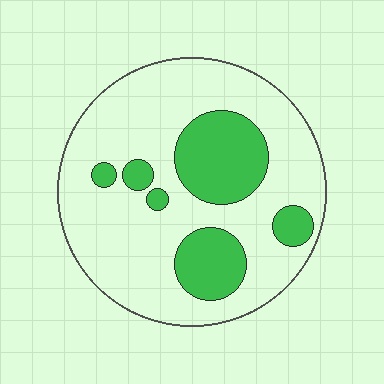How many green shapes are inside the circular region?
6.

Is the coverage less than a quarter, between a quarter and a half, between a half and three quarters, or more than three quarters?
Between a quarter and a half.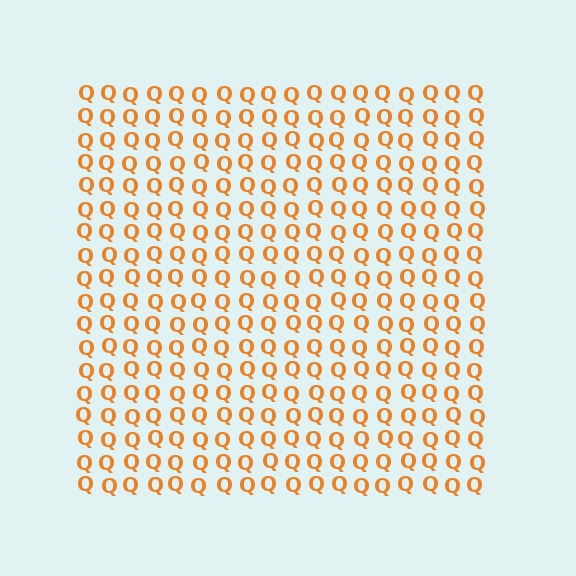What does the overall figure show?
The overall figure shows a square.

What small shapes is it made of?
It is made of small letter Q's.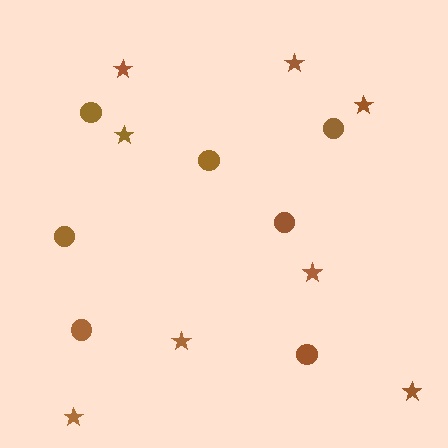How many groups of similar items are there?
There are 2 groups: one group of circles (7) and one group of stars (8).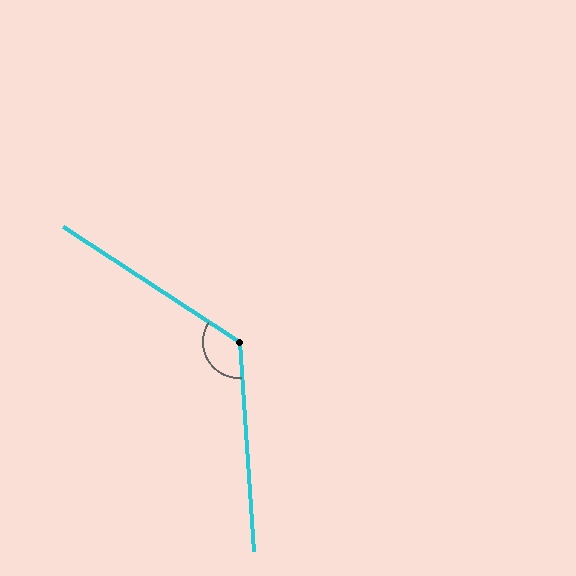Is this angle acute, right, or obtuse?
It is obtuse.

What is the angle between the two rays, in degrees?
Approximately 127 degrees.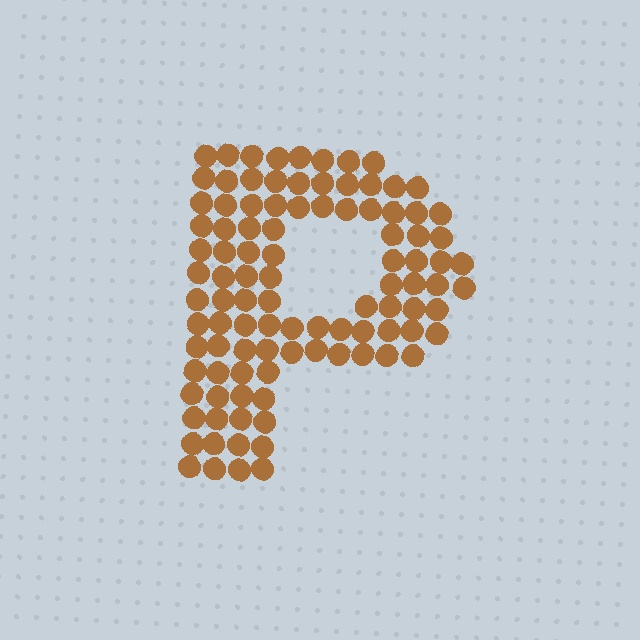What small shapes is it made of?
It is made of small circles.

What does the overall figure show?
The overall figure shows the letter P.